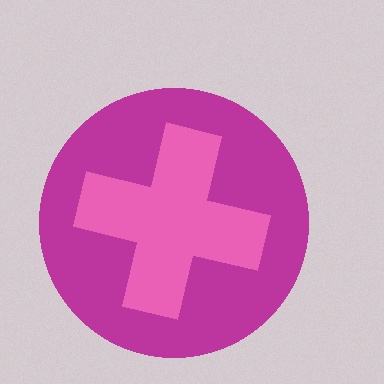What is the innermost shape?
The pink cross.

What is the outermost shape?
The magenta circle.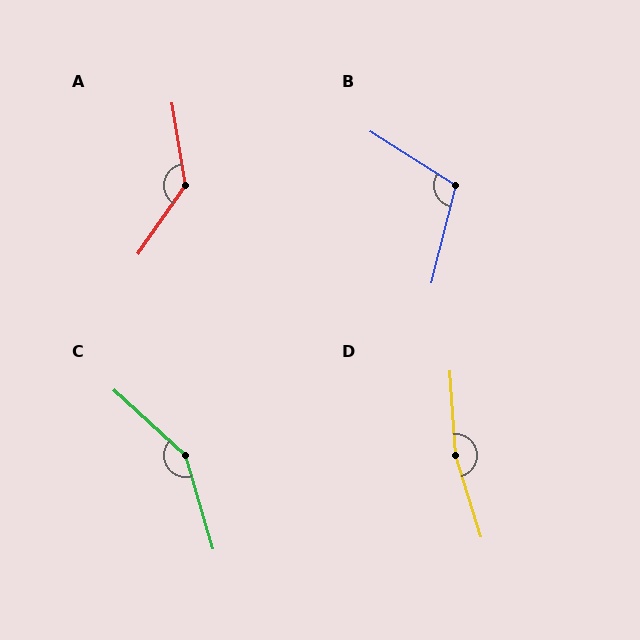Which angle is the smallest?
B, at approximately 108 degrees.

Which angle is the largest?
D, at approximately 167 degrees.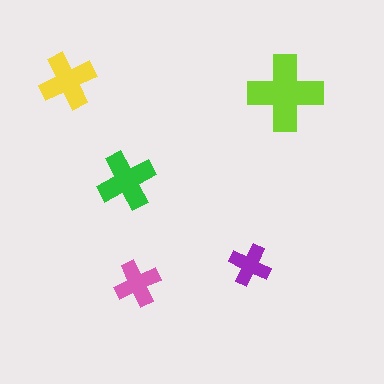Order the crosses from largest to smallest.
the lime one, the green one, the yellow one, the pink one, the purple one.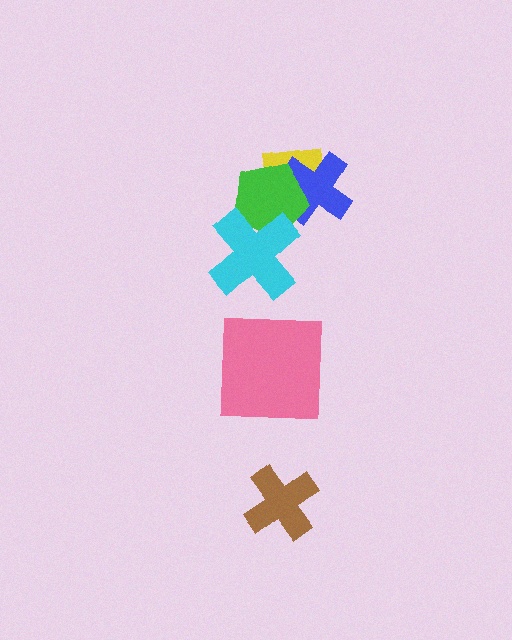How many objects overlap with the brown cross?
0 objects overlap with the brown cross.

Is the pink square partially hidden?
No, no other shape covers it.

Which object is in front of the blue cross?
The green pentagon is in front of the blue cross.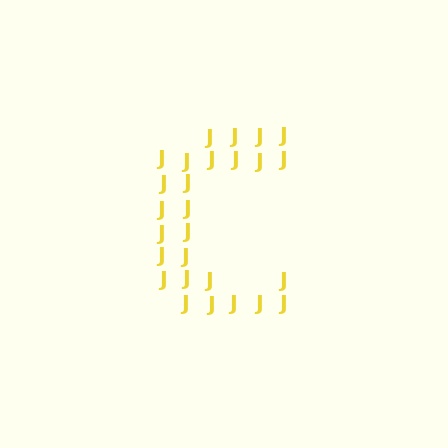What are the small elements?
The small elements are letter J's.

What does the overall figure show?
The overall figure shows the letter C.